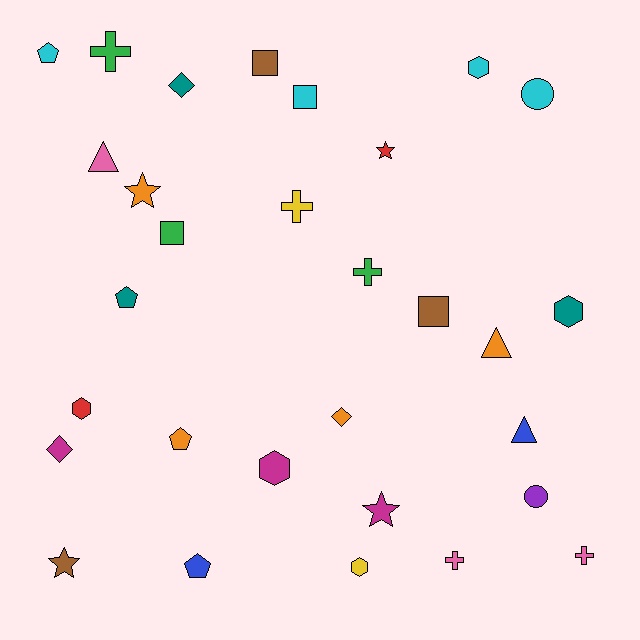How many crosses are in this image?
There are 5 crosses.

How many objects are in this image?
There are 30 objects.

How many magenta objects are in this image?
There are 3 magenta objects.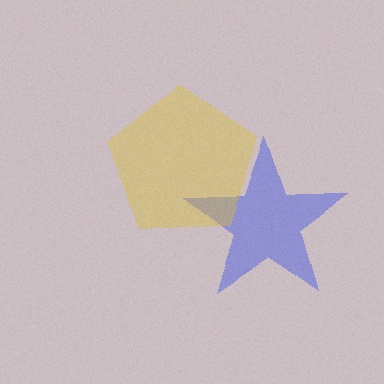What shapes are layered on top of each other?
The layered shapes are: a blue star, a yellow pentagon.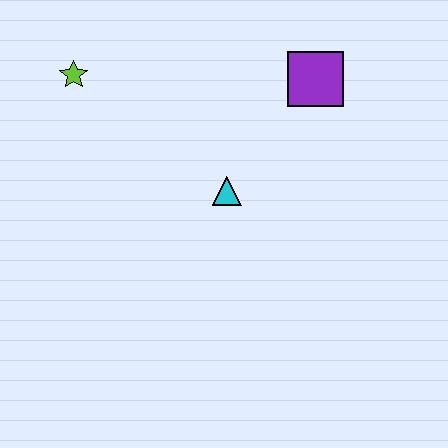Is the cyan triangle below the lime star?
Yes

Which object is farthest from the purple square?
The lime star is farthest from the purple square.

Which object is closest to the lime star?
The cyan triangle is closest to the lime star.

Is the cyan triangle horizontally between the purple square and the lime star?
Yes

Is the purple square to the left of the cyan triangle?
No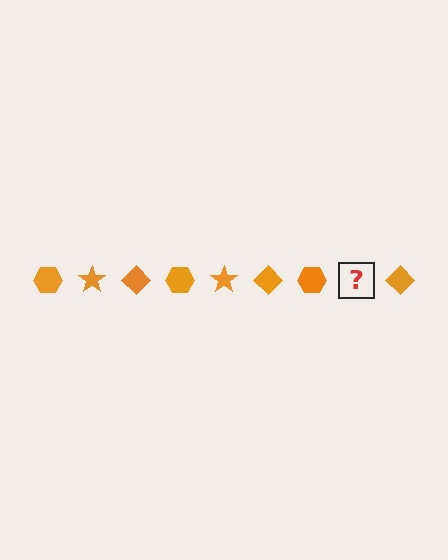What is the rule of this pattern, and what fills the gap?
The rule is that the pattern cycles through hexagon, star, diamond shapes in orange. The gap should be filled with an orange star.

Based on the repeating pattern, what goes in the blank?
The blank should be an orange star.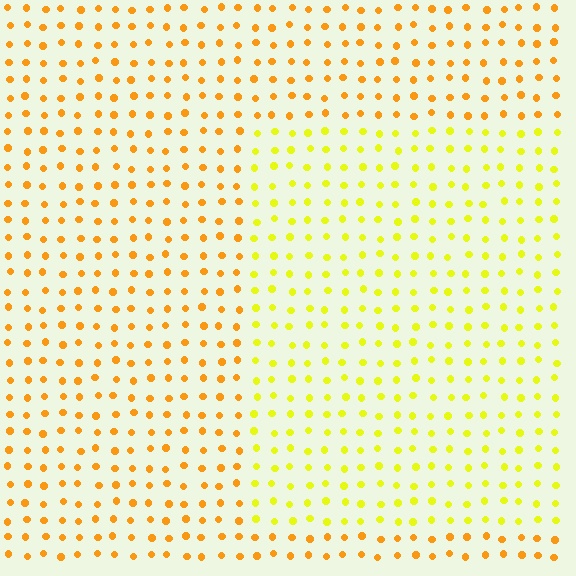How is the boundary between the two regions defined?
The boundary is defined purely by a slight shift in hue (about 31 degrees). Spacing, size, and orientation are identical on both sides.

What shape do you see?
I see a rectangle.